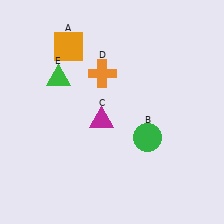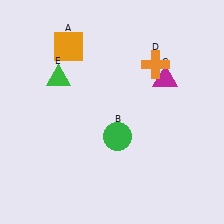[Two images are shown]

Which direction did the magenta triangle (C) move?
The magenta triangle (C) moved right.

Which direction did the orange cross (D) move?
The orange cross (D) moved right.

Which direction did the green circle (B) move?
The green circle (B) moved left.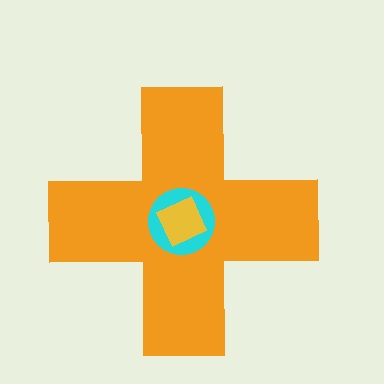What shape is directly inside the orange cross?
The cyan circle.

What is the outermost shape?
The orange cross.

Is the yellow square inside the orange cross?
Yes.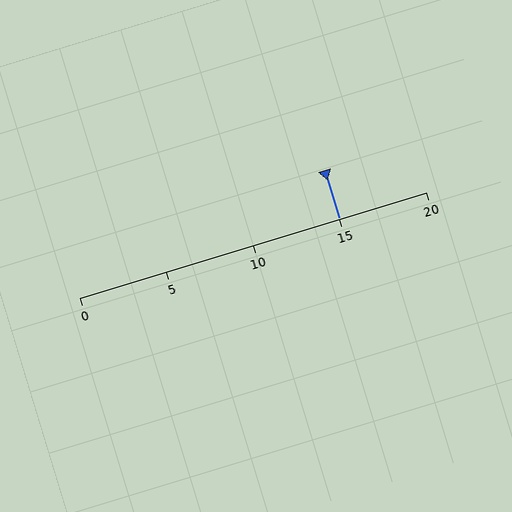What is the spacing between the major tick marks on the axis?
The major ticks are spaced 5 apart.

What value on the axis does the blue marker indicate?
The marker indicates approximately 15.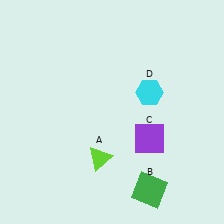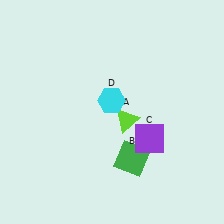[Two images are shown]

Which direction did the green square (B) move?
The green square (B) moved up.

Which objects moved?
The objects that moved are: the lime triangle (A), the green square (B), the cyan hexagon (D).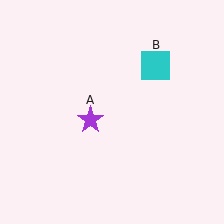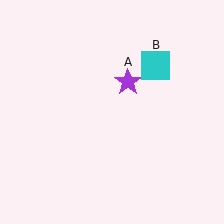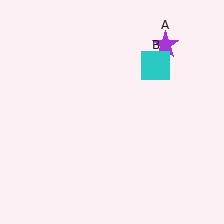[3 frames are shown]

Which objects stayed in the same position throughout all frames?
Cyan square (object B) remained stationary.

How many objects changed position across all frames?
1 object changed position: purple star (object A).